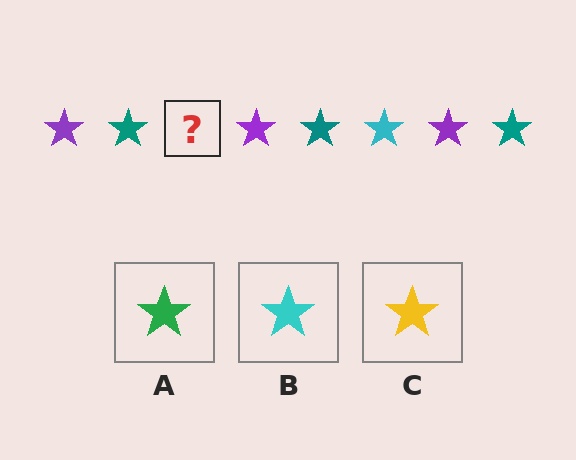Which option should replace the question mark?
Option B.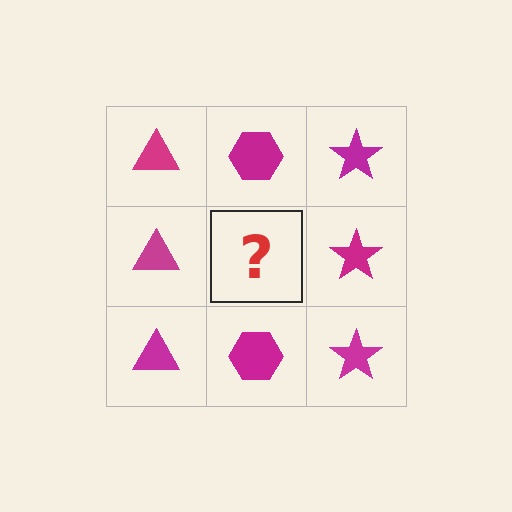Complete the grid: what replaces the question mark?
The question mark should be replaced with a magenta hexagon.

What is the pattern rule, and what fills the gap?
The rule is that each column has a consistent shape. The gap should be filled with a magenta hexagon.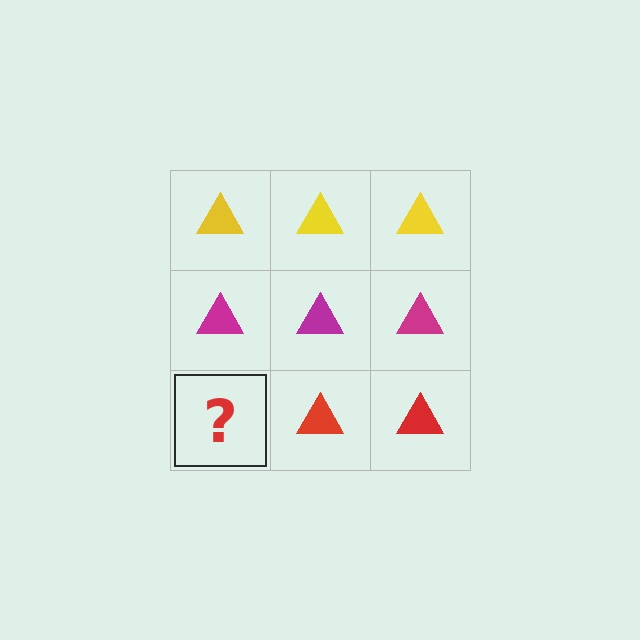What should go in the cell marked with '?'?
The missing cell should contain a red triangle.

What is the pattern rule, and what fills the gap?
The rule is that each row has a consistent color. The gap should be filled with a red triangle.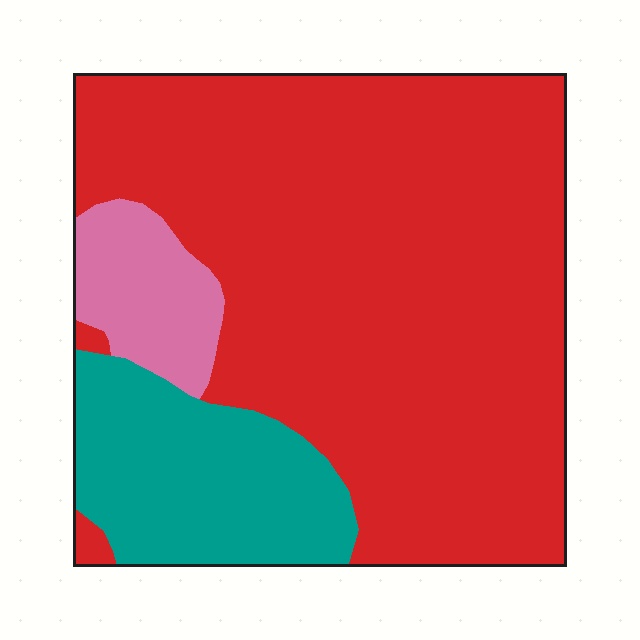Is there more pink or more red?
Red.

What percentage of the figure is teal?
Teal covers around 20% of the figure.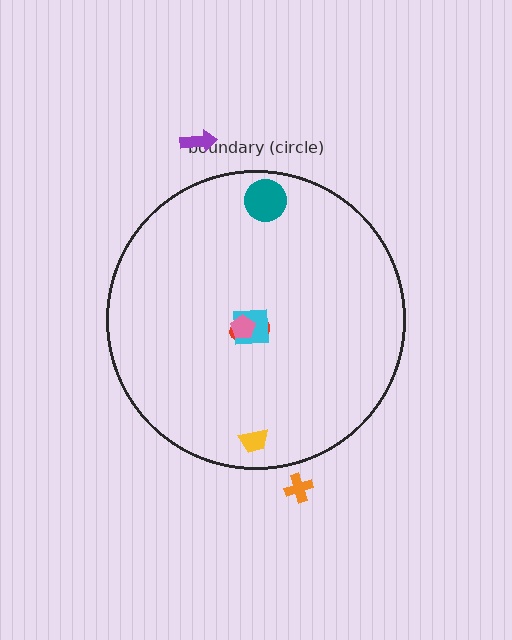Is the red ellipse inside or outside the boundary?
Inside.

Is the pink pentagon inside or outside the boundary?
Inside.